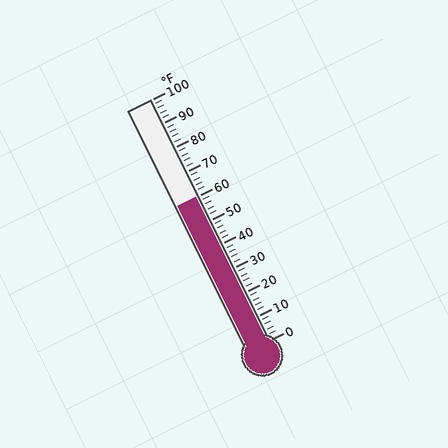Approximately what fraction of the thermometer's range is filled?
The thermometer is filled to approximately 60% of its range.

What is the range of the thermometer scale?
The thermometer scale ranges from 0°F to 100°F.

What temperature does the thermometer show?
The thermometer shows approximately 60°F.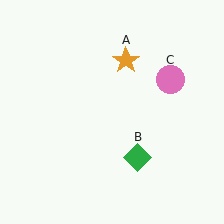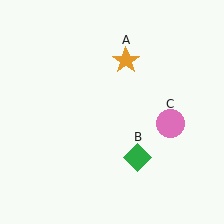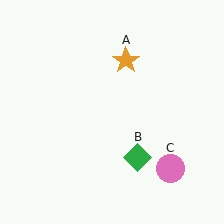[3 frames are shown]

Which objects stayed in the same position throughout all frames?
Orange star (object A) and green diamond (object B) remained stationary.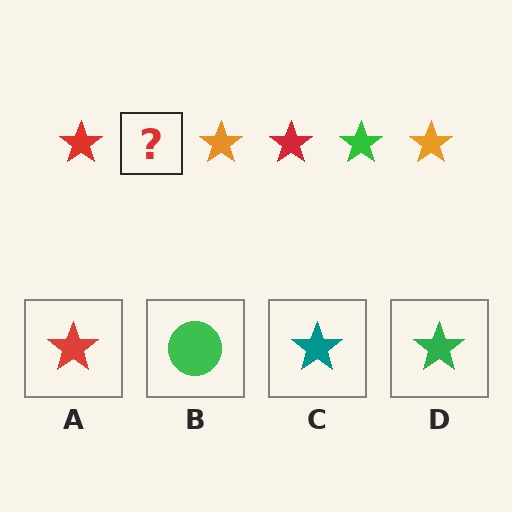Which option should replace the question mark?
Option D.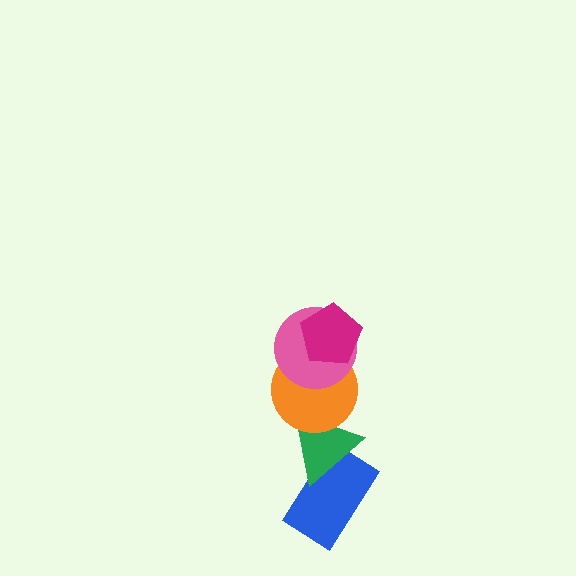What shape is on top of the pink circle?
The magenta pentagon is on top of the pink circle.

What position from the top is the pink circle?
The pink circle is 2nd from the top.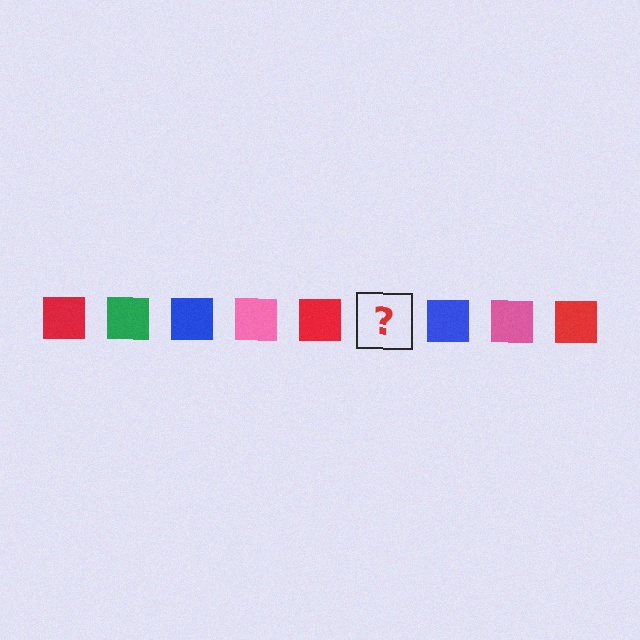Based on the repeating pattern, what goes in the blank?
The blank should be a green square.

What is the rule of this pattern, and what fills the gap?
The rule is that the pattern cycles through red, green, blue, pink squares. The gap should be filled with a green square.